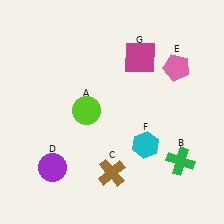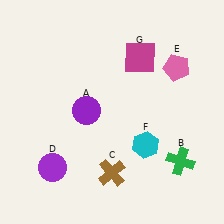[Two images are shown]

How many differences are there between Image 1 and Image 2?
There is 1 difference between the two images.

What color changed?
The circle (A) changed from lime in Image 1 to purple in Image 2.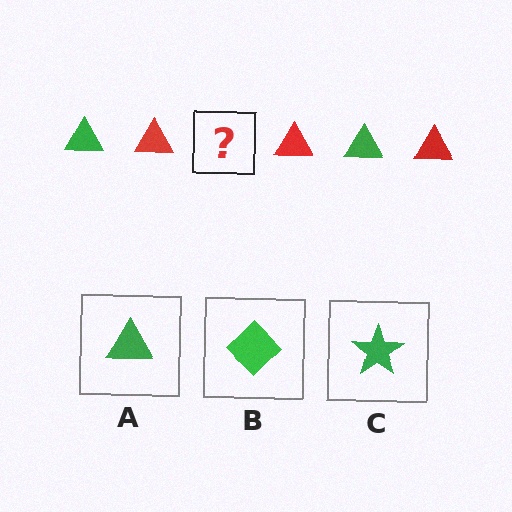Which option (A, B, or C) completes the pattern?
A.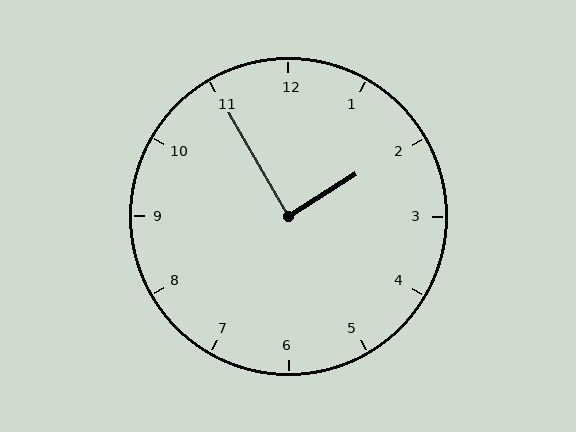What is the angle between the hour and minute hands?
Approximately 88 degrees.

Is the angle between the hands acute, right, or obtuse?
It is right.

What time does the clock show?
1:55.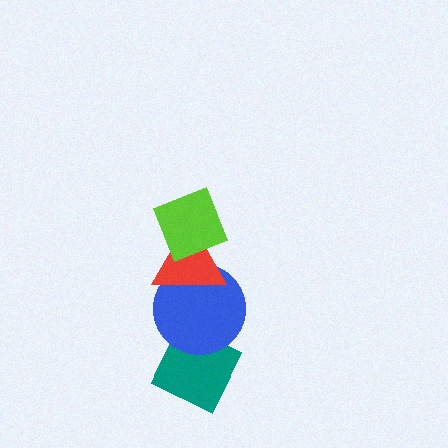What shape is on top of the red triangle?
The lime diamond is on top of the red triangle.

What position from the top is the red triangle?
The red triangle is 2nd from the top.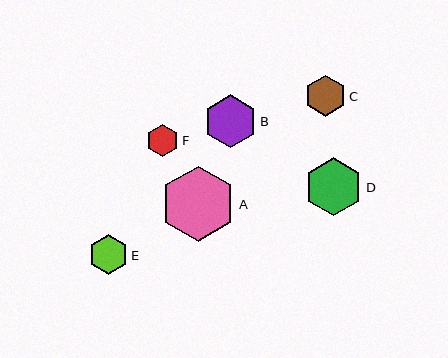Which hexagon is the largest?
Hexagon A is the largest with a size of approximately 75 pixels.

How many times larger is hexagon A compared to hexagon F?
Hexagon A is approximately 2.3 times the size of hexagon F.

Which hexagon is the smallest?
Hexagon F is the smallest with a size of approximately 33 pixels.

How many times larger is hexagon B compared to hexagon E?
Hexagon B is approximately 1.3 times the size of hexagon E.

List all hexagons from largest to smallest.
From largest to smallest: A, D, B, C, E, F.